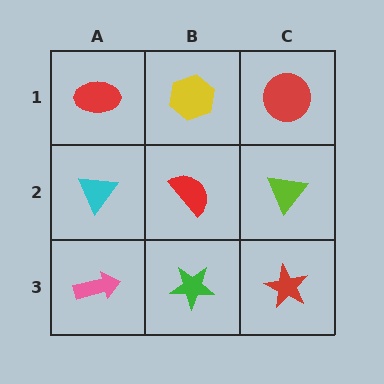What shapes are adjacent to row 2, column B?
A yellow hexagon (row 1, column B), a green star (row 3, column B), a cyan triangle (row 2, column A), a lime triangle (row 2, column C).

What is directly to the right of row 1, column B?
A red circle.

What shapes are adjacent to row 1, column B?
A red semicircle (row 2, column B), a red ellipse (row 1, column A), a red circle (row 1, column C).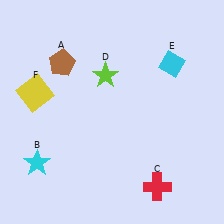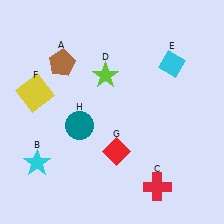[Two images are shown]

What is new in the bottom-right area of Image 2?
A red diamond (G) was added in the bottom-right area of Image 2.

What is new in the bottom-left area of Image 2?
A teal circle (H) was added in the bottom-left area of Image 2.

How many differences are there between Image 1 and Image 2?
There are 2 differences between the two images.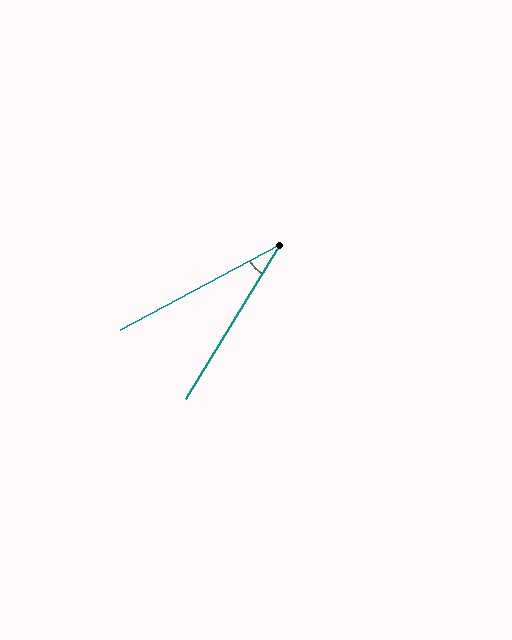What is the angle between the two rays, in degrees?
Approximately 30 degrees.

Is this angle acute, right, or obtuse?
It is acute.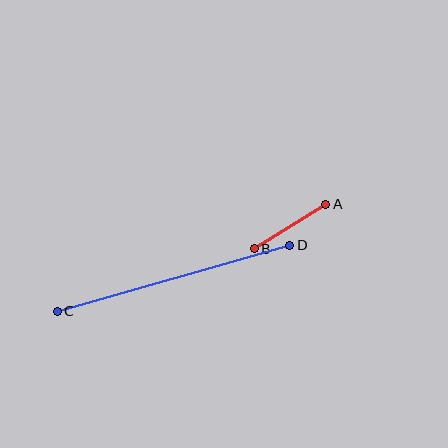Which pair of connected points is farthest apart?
Points C and D are farthest apart.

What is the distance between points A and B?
The distance is approximately 84 pixels.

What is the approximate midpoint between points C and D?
The midpoint is at approximately (173, 278) pixels.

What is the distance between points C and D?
The distance is approximately 242 pixels.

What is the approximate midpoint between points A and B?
The midpoint is at approximately (290, 227) pixels.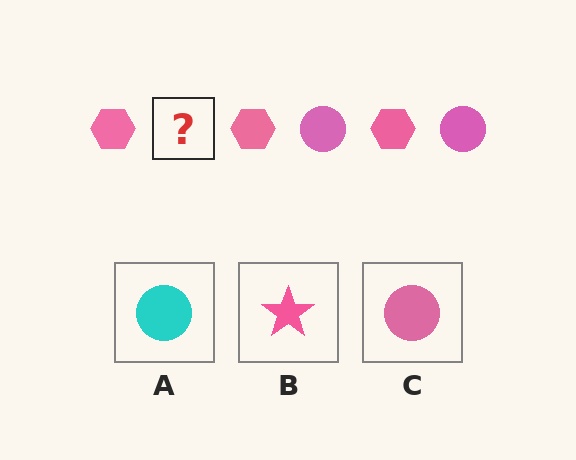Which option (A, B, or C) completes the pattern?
C.